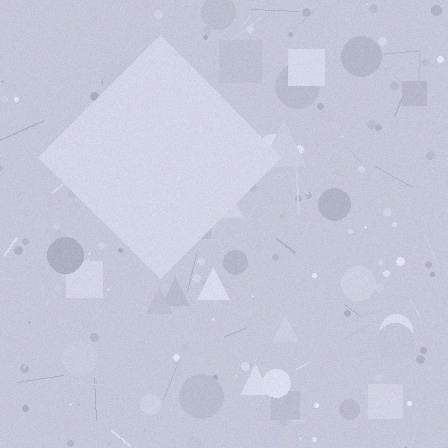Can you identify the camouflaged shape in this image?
The camouflaged shape is a diamond.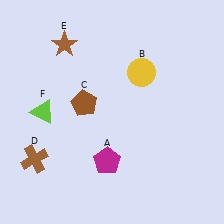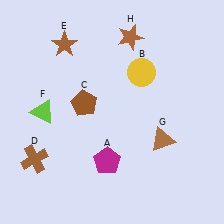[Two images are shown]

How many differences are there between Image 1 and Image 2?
There are 2 differences between the two images.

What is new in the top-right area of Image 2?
A brown star (H) was added in the top-right area of Image 2.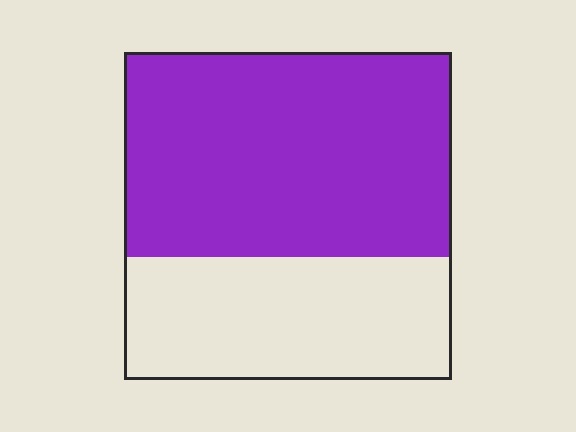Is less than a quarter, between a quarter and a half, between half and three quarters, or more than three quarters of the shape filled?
Between half and three quarters.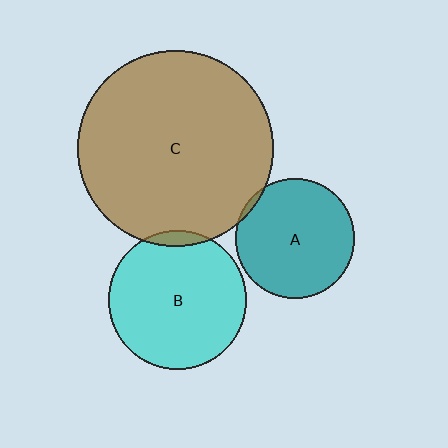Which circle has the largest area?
Circle C (brown).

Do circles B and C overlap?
Yes.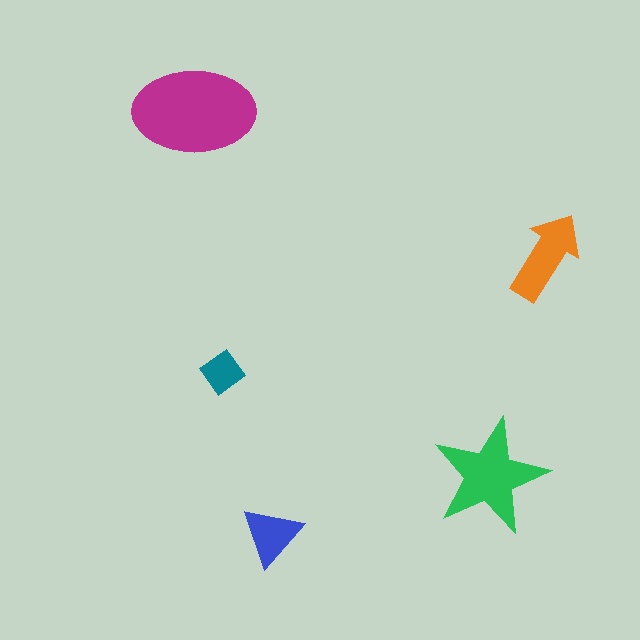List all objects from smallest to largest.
The teal diamond, the blue triangle, the orange arrow, the green star, the magenta ellipse.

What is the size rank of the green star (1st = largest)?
2nd.